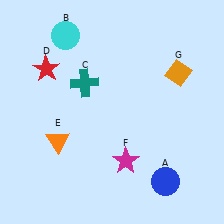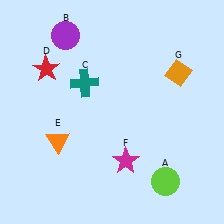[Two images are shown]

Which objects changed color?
A changed from blue to lime. B changed from cyan to purple.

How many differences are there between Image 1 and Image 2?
There are 2 differences between the two images.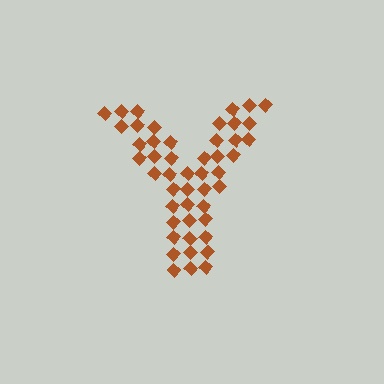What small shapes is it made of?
It is made of small diamonds.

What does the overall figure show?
The overall figure shows the letter Y.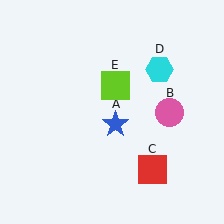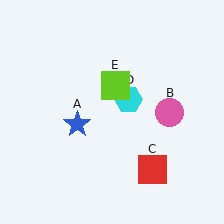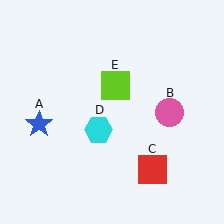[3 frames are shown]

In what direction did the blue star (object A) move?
The blue star (object A) moved left.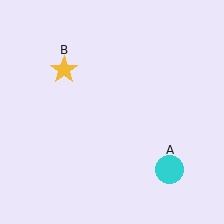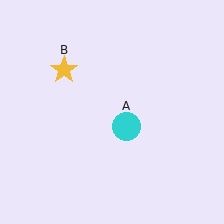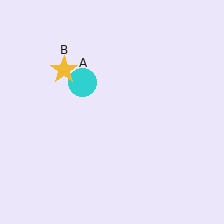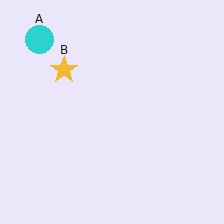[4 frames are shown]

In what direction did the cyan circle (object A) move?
The cyan circle (object A) moved up and to the left.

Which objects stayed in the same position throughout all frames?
Yellow star (object B) remained stationary.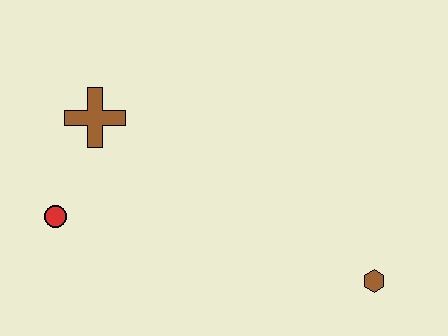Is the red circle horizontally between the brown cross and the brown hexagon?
No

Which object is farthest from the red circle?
The brown hexagon is farthest from the red circle.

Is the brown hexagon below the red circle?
Yes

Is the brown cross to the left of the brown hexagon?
Yes